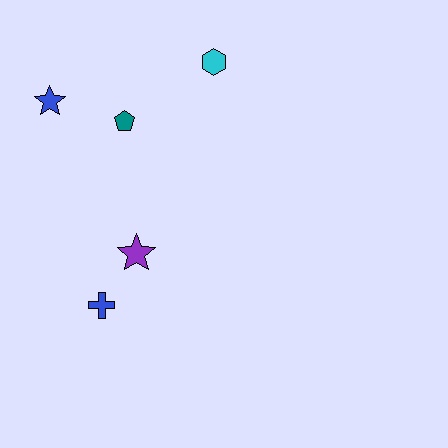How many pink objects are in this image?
There are no pink objects.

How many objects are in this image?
There are 5 objects.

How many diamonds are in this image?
There are no diamonds.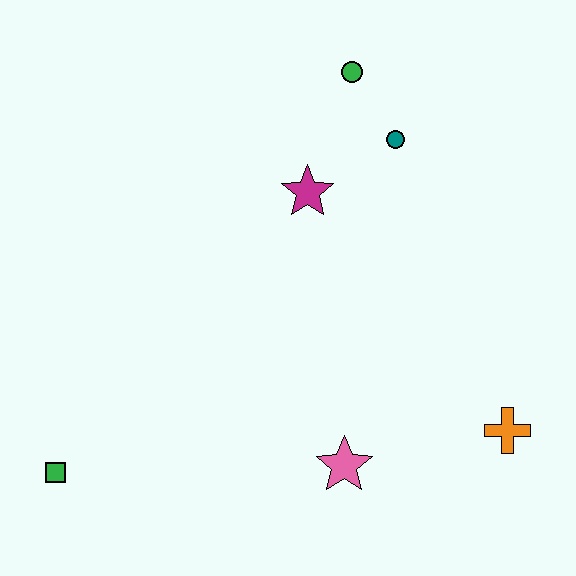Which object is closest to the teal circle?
The green circle is closest to the teal circle.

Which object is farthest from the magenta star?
The green square is farthest from the magenta star.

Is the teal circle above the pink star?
Yes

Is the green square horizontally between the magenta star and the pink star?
No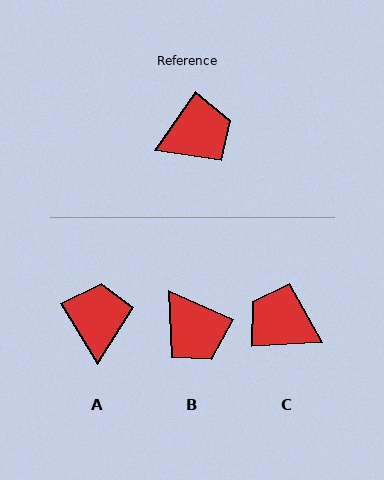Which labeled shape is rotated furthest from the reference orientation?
C, about 128 degrees away.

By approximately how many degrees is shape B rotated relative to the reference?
Approximately 79 degrees clockwise.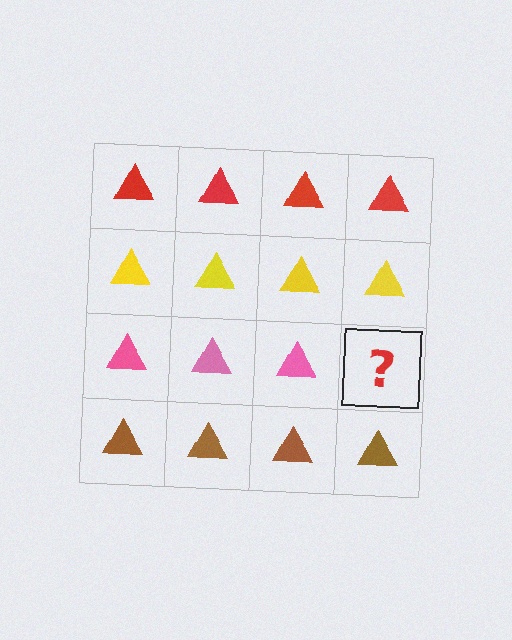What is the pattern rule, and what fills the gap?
The rule is that each row has a consistent color. The gap should be filled with a pink triangle.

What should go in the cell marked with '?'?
The missing cell should contain a pink triangle.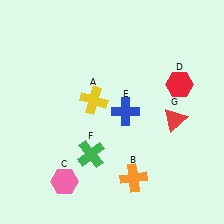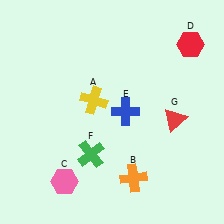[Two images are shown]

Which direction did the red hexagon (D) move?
The red hexagon (D) moved up.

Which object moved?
The red hexagon (D) moved up.